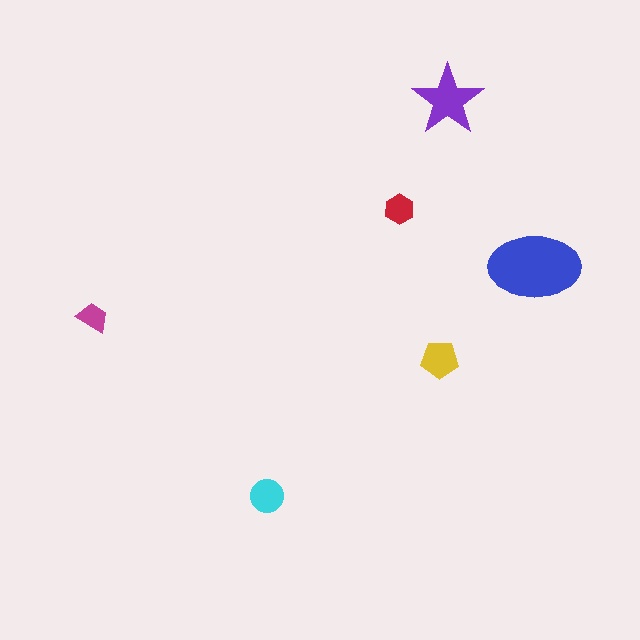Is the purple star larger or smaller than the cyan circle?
Larger.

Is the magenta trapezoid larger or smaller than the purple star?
Smaller.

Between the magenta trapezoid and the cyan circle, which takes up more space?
The cyan circle.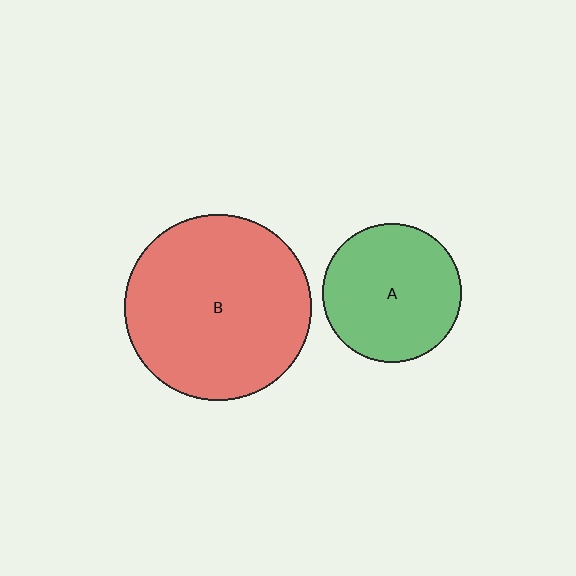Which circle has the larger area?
Circle B (red).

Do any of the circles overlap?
No, none of the circles overlap.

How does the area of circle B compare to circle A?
Approximately 1.8 times.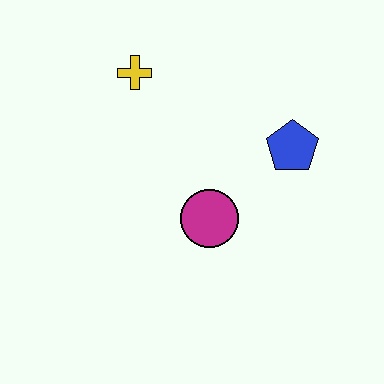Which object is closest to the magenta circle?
The blue pentagon is closest to the magenta circle.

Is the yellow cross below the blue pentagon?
No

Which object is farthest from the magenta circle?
The yellow cross is farthest from the magenta circle.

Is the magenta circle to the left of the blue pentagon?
Yes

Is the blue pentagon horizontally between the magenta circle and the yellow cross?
No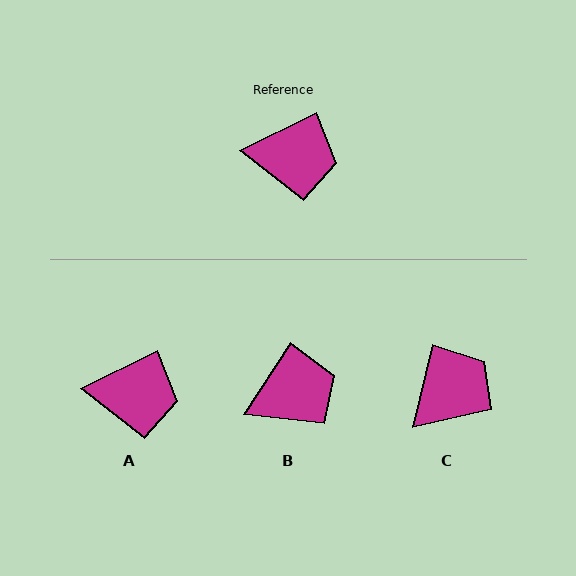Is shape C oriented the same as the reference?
No, it is off by about 51 degrees.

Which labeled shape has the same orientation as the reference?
A.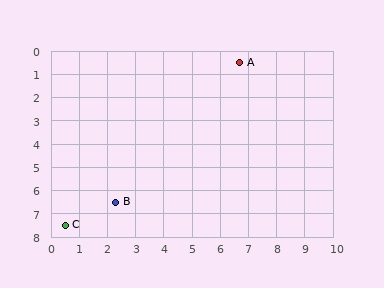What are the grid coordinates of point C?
Point C is at approximately (0.5, 7.5).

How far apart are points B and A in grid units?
Points B and A are about 7.4 grid units apart.